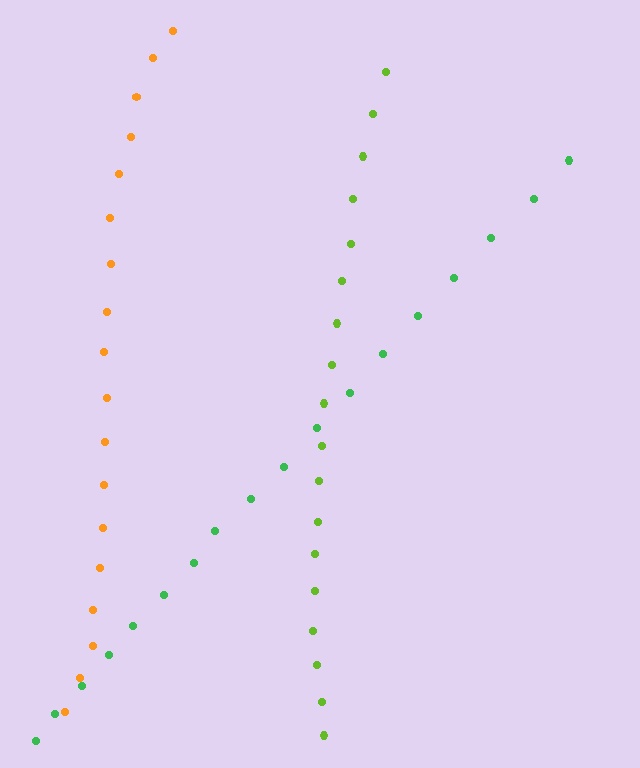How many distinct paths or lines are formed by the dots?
There are 3 distinct paths.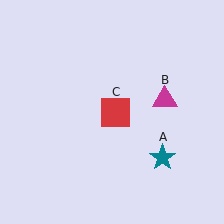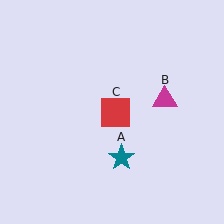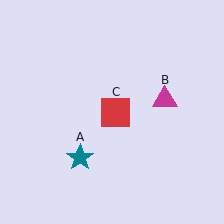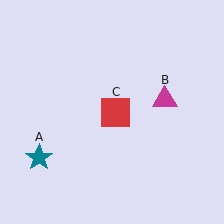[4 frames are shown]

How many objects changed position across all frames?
1 object changed position: teal star (object A).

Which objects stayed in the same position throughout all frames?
Magenta triangle (object B) and red square (object C) remained stationary.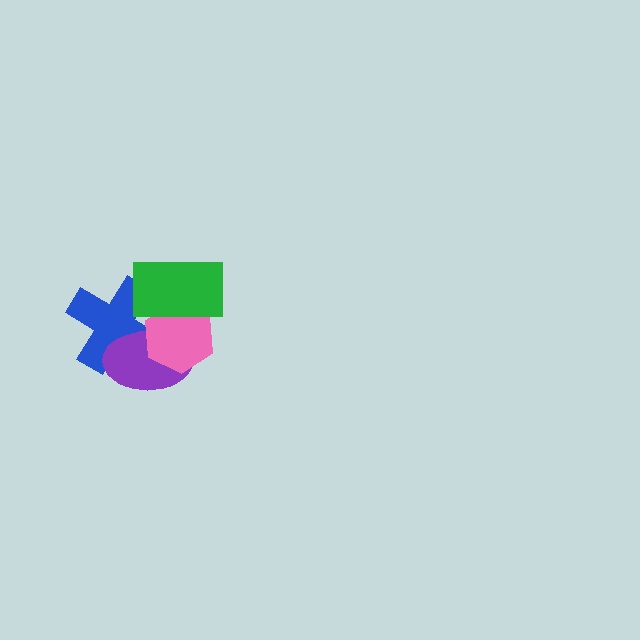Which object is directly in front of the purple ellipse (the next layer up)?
The pink hexagon is directly in front of the purple ellipse.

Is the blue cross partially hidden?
Yes, it is partially covered by another shape.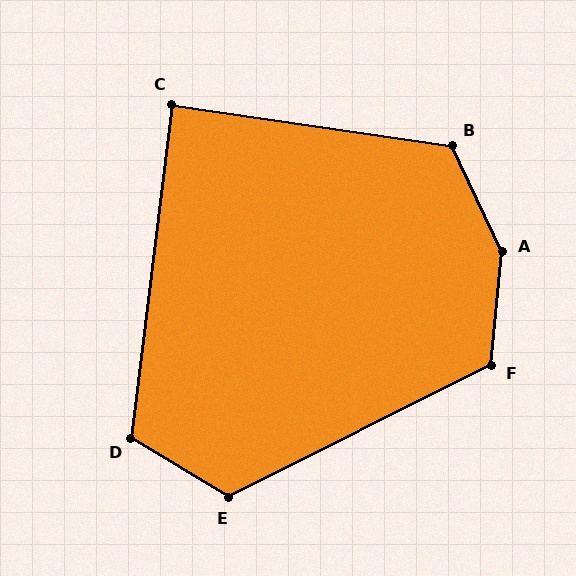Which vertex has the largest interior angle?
A, at approximately 149 degrees.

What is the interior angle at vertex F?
Approximately 122 degrees (obtuse).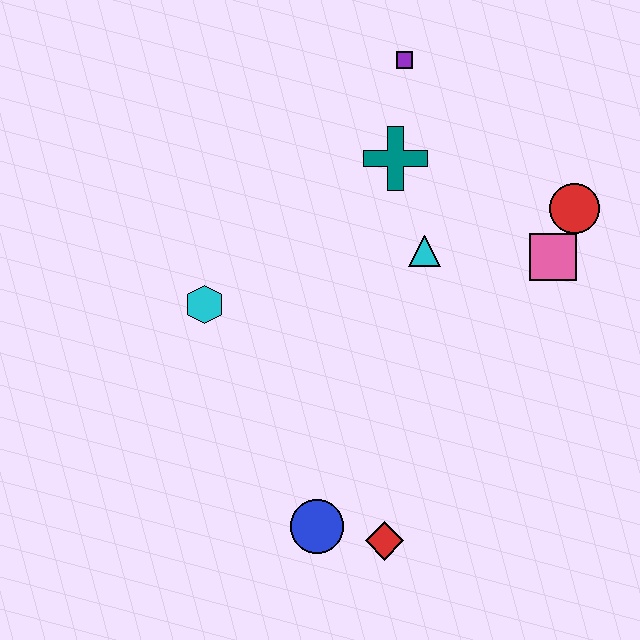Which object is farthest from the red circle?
The blue circle is farthest from the red circle.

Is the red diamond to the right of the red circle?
No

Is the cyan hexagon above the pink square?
No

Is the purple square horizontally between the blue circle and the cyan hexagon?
No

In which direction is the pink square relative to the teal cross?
The pink square is to the right of the teal cross.